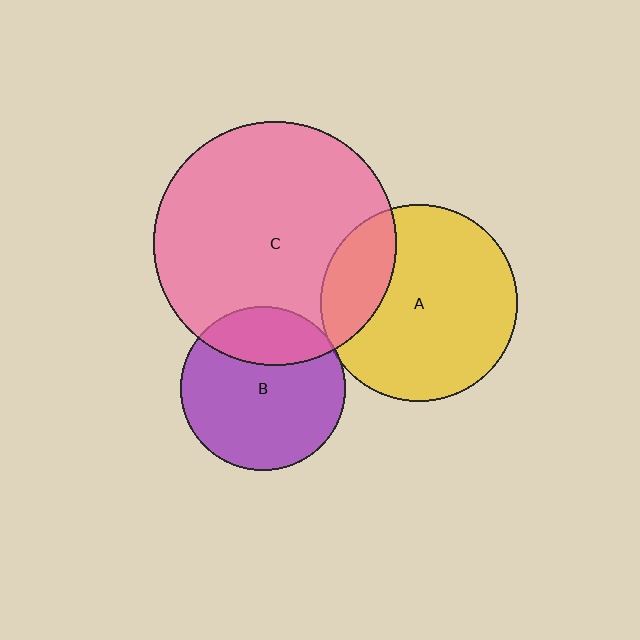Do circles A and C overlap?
Yes.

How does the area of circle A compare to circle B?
Approximately 1.4 times.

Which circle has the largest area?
Circle C (pink).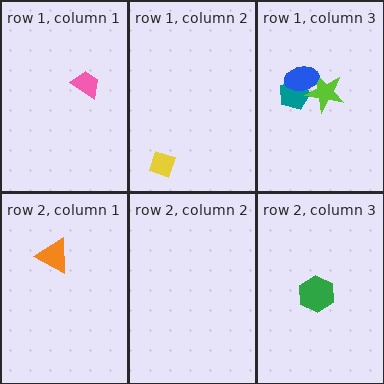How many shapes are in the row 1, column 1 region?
1.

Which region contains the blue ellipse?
The row 1, column 3 region.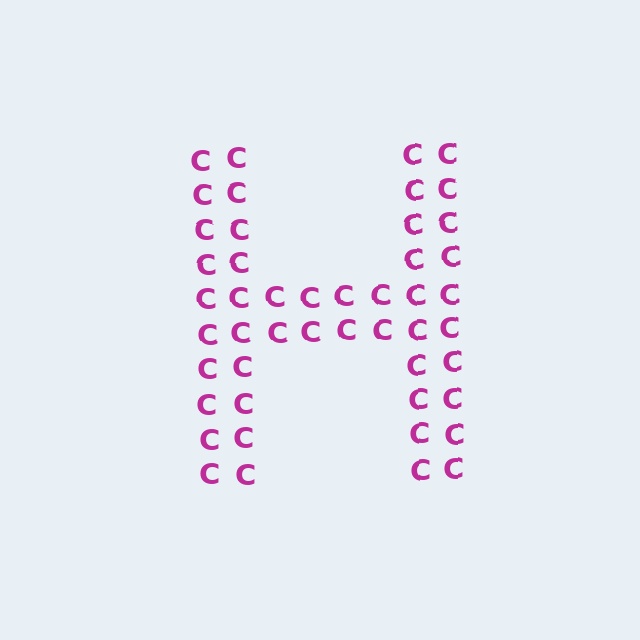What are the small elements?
The small elements are letter C's.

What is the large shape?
The large shape is the letter H.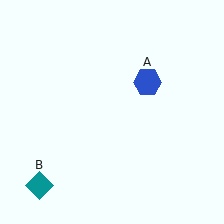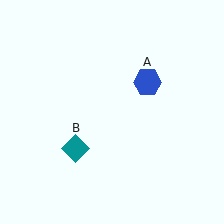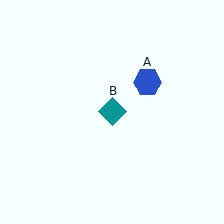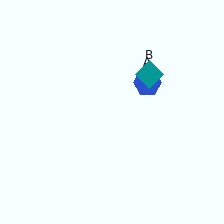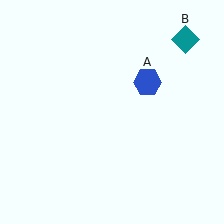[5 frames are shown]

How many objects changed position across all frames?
1 object changed position: teal diamond (object B).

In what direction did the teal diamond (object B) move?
The teal diamond (object B) moved up and to the right.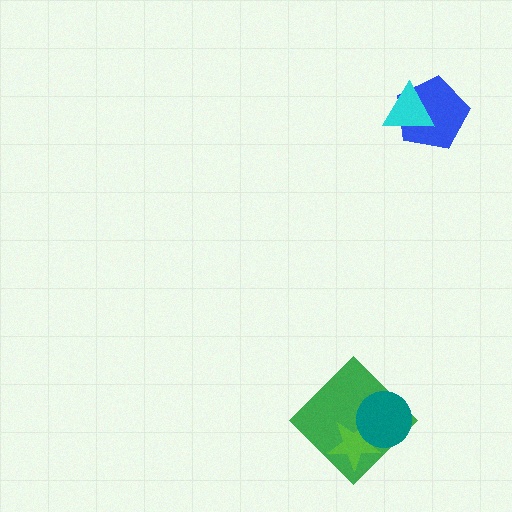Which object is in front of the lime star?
The teal circle is in front of the lime star.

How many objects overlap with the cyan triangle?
1 object overlaps with the cyan triangle.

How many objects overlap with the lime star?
2 objects overlap with the lime star.